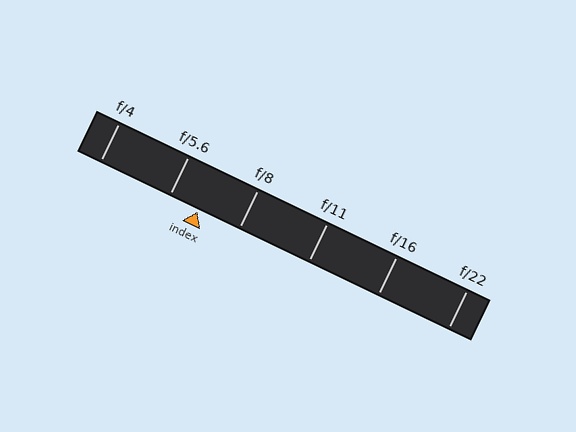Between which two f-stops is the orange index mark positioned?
The index mark is between f/5.6 and f/8.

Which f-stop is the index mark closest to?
The index mark is closest to f/5.6.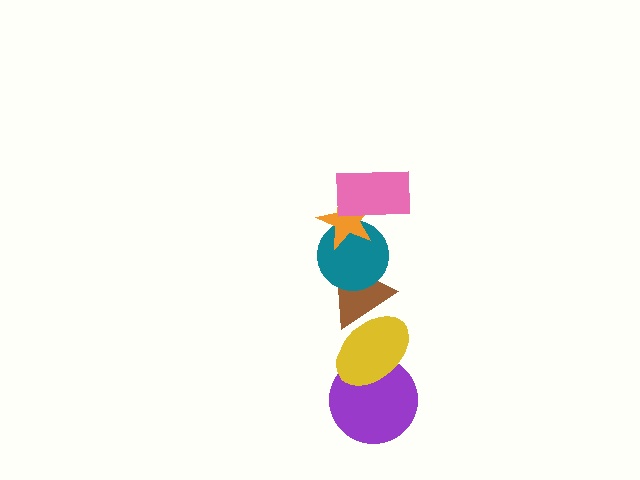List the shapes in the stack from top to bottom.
From top to bottom: the pink rectangle, the orange star, the teal circle, the brown triangle, the yellow ellipse, the purple circle.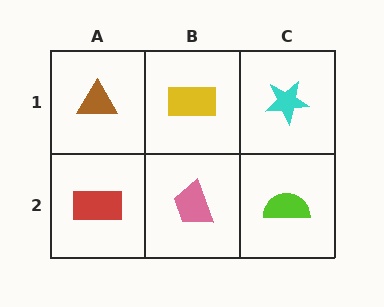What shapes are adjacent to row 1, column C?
A lime semicircle (row 2, column C), a yellow rectangle (row 1, column B).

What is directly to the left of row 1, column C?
A yellow rectangle.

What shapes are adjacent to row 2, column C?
A cyan star (row 1, column C), a pink trapezoid (row 2, column B).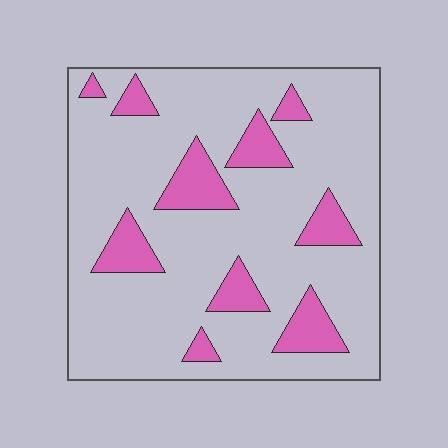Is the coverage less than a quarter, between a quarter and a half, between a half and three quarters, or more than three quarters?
Less than a quarter.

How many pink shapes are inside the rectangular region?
10.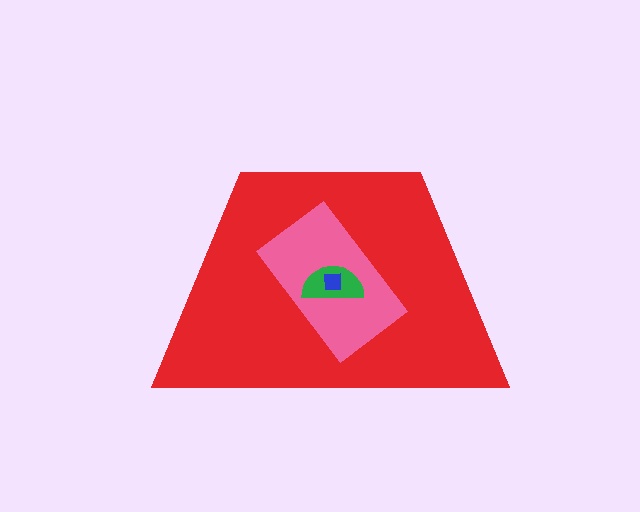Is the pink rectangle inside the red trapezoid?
Yes.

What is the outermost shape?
The red trapezoid.